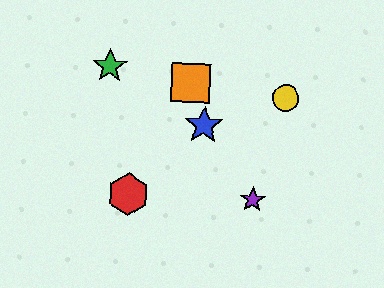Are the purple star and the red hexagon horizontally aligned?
Yes, both are at y≈200.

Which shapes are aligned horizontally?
The red hexagon, the purple star are aligned horizontally.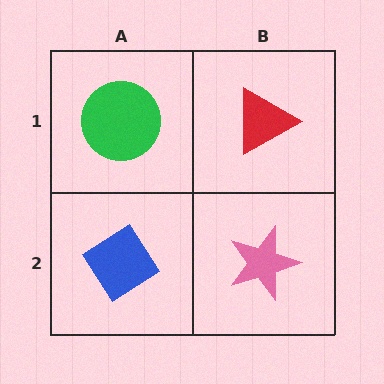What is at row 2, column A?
A blue diamond.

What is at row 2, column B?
A pink star.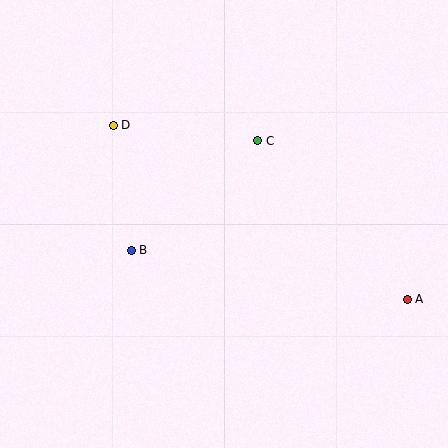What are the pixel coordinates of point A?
Point A is at (407, 299).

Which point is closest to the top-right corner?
Point C is closest to the top-right corner.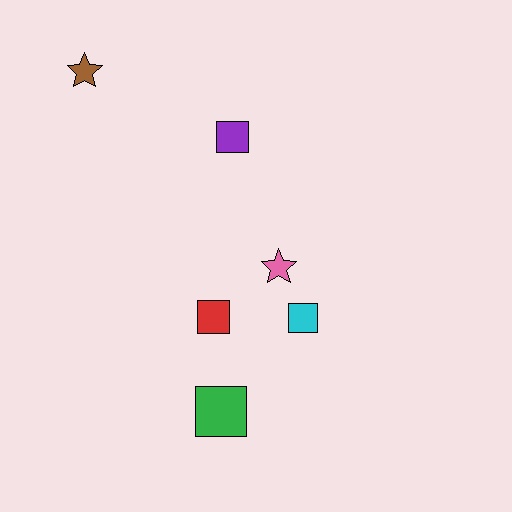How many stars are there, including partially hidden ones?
There are 2 stars.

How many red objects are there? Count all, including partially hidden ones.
There is 1 red object.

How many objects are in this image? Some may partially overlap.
There are 6 objects.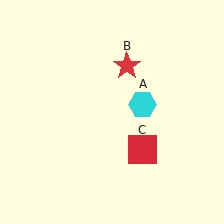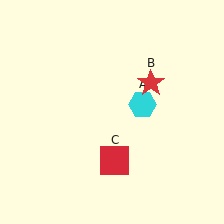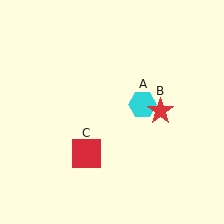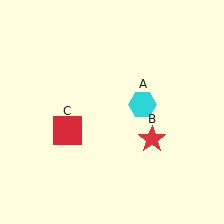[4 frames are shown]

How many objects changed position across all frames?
2 objects changed position: red star (object B), red square (object C).